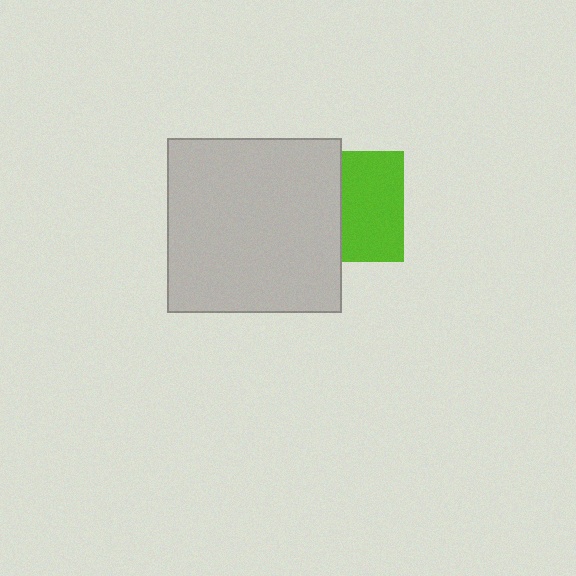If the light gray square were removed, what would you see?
You would see the complete lime square.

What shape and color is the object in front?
The object in front is a light gray square.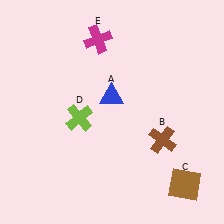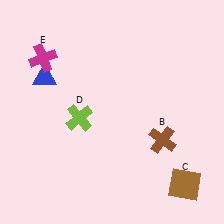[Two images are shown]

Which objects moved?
The objects that moved are: the blue triangle (A), the magenta cross (E).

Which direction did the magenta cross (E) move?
The magenta cross (E) moved left.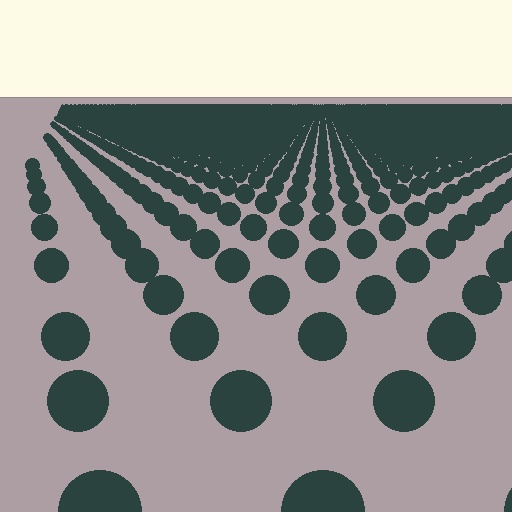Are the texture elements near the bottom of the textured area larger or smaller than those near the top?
Larger. Near the bottom, elements are closer to the viewer and appear at a bigger on-screen size.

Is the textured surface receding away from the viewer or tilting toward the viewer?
The surface is receding away from the viewer. Texture elements get smaller and denser toward the top.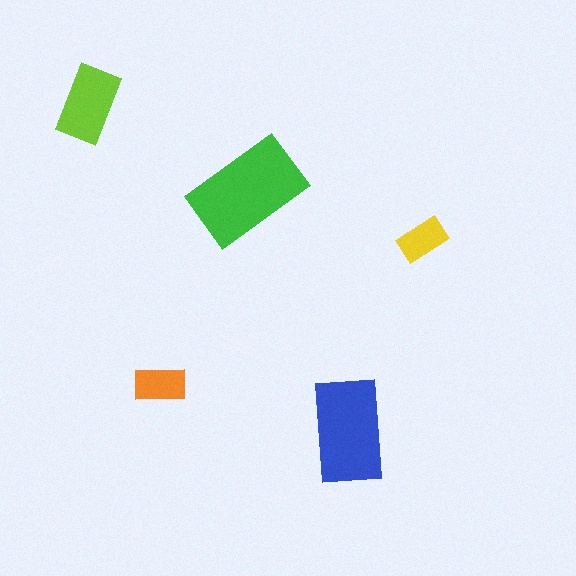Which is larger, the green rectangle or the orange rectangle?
The green one.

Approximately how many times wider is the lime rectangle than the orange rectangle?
About 1.5 times wider.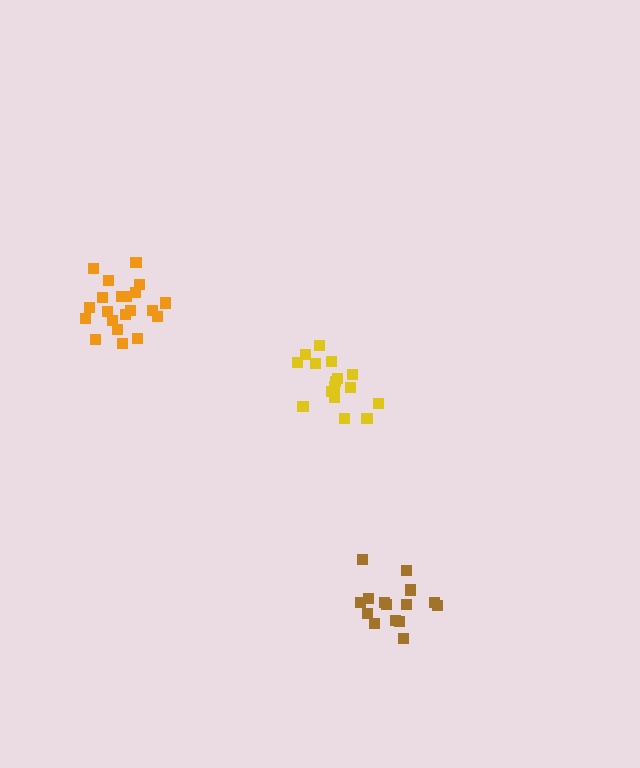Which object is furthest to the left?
The orange cluster is leftmost.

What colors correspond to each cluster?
The clusters are colored: yellow, brown, orange.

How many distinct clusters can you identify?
There are 3 distinct clusters.